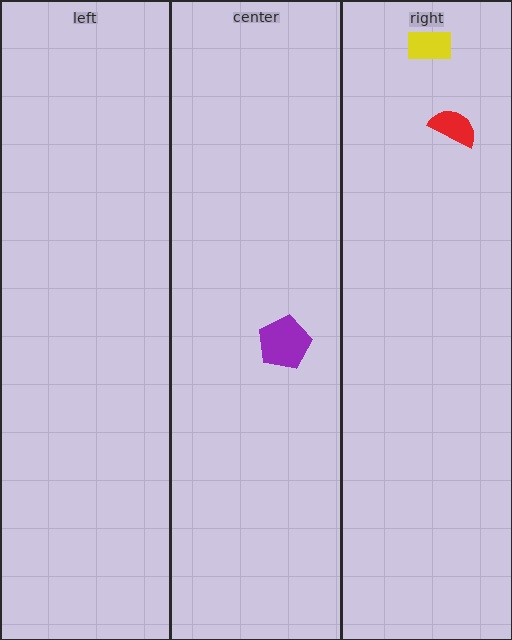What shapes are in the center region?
The purple pentagon.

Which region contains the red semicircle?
The right region.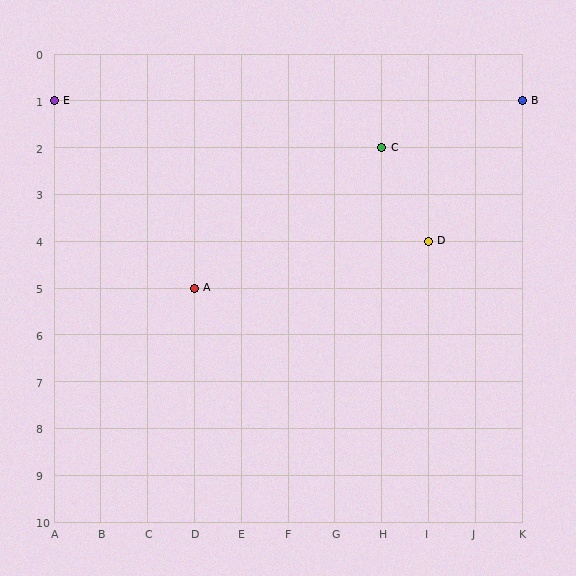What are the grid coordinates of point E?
Point E is at grid coordinates (A, 1).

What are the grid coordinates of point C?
Point C is at grid coordinates (H, 2).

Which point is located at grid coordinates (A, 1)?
Point E is at (A, 1).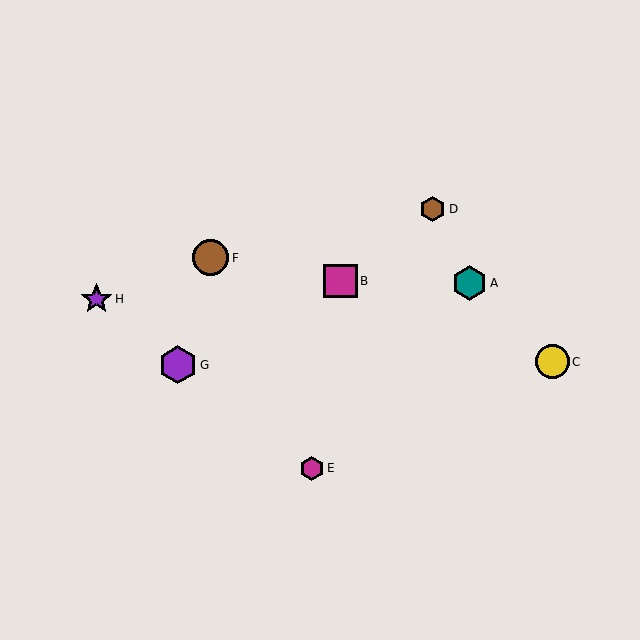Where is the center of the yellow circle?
The center of the yellow circle is at (552, 362).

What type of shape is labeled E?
Shape E is a magenta hexagon.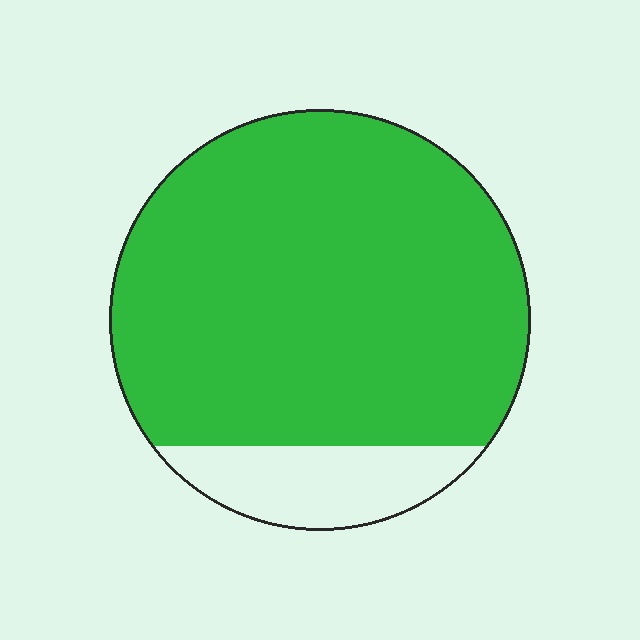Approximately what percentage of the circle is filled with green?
Approximately 85%.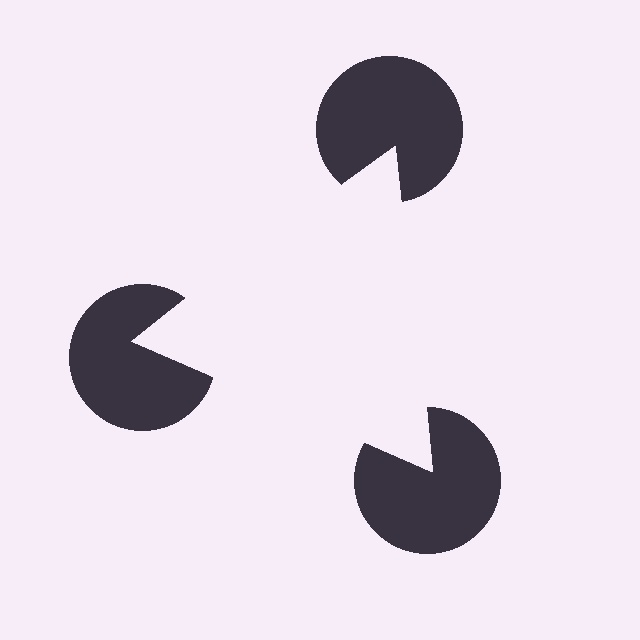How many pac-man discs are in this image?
There are 3 — one at each vertex of the illusory triangle.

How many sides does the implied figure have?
3 sides.